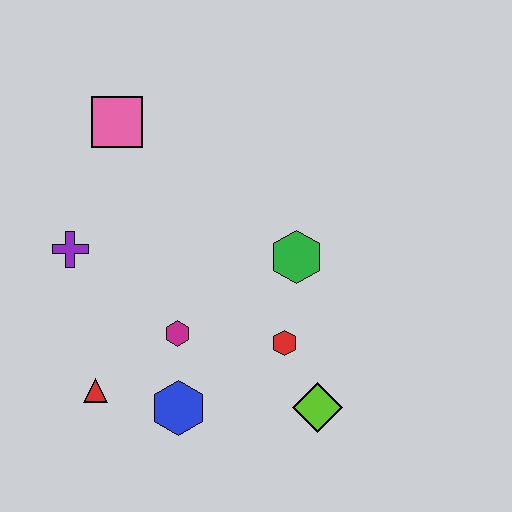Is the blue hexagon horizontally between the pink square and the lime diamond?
Yes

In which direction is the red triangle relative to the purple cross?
The red triangle is below the purple cross.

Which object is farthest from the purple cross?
The lime diamond is farthest from the purple cross.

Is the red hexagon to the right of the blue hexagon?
Yes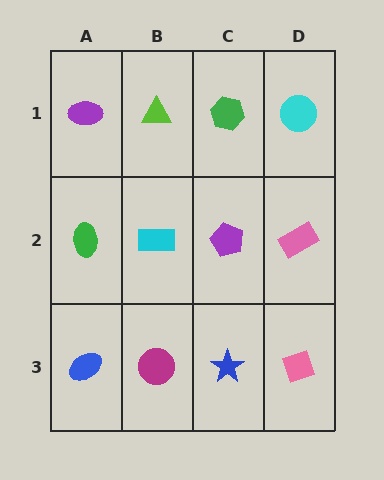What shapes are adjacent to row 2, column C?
A green hexagon (row 1, column C), a blue star (row 3, column C), a cyan rectangle (row 2, column B), a pink rectangle (row 2, column D).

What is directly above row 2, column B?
A lime triangle.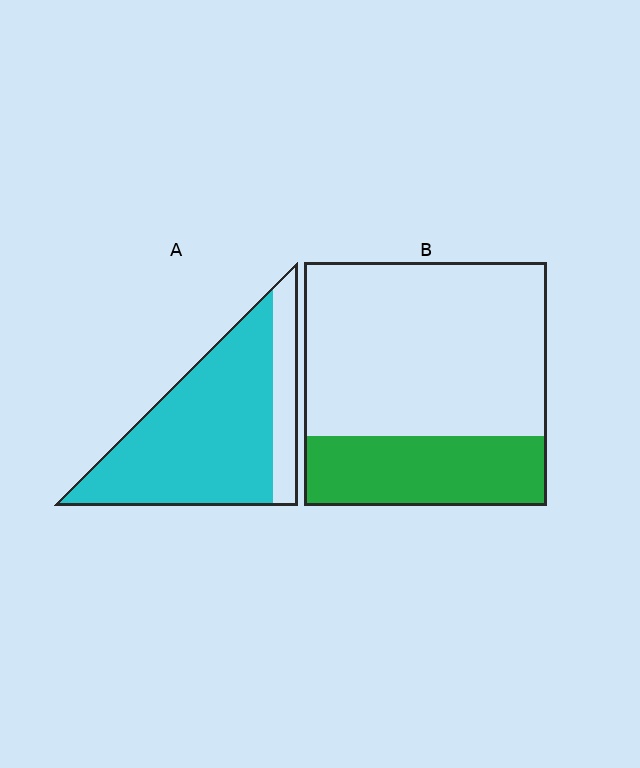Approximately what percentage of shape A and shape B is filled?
A is approximately 80% and B is approximately 30%.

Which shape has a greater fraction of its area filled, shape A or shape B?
Shape A.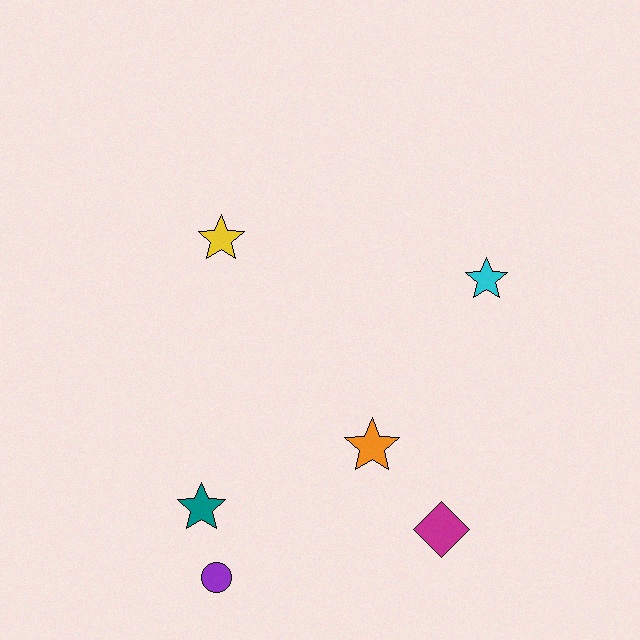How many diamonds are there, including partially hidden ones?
There is 1 diamond.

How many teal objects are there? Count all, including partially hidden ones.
There is 1 teal object.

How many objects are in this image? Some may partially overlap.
There are 6 objects.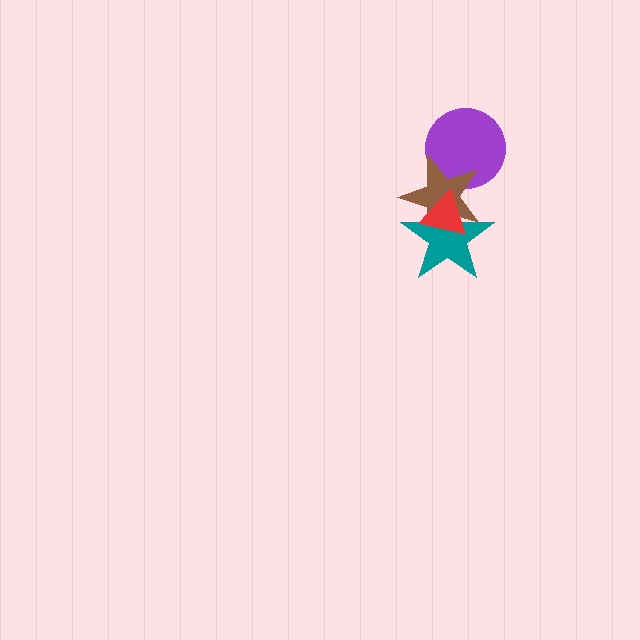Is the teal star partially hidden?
Yes, it is partially covered by another shape.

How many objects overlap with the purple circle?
1 object overlaps with the purple circle.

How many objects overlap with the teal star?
2 objects overlap with the teal star.